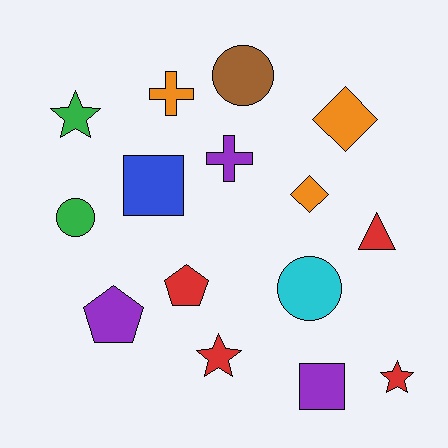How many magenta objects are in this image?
There are no magenta objects.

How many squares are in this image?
There are 2 squares.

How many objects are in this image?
There are 15 objects.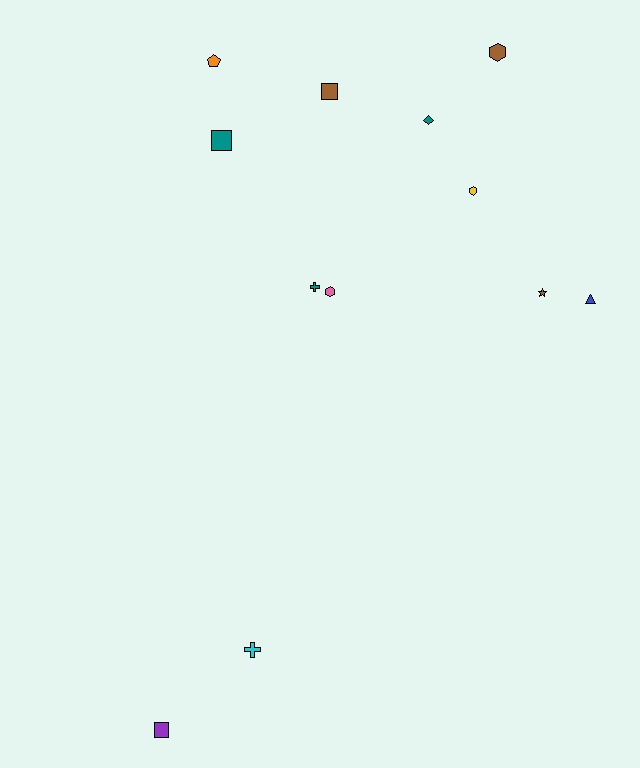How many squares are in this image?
There are 3 squares.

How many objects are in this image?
There are 12 objects.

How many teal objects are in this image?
There are 3 teal objects.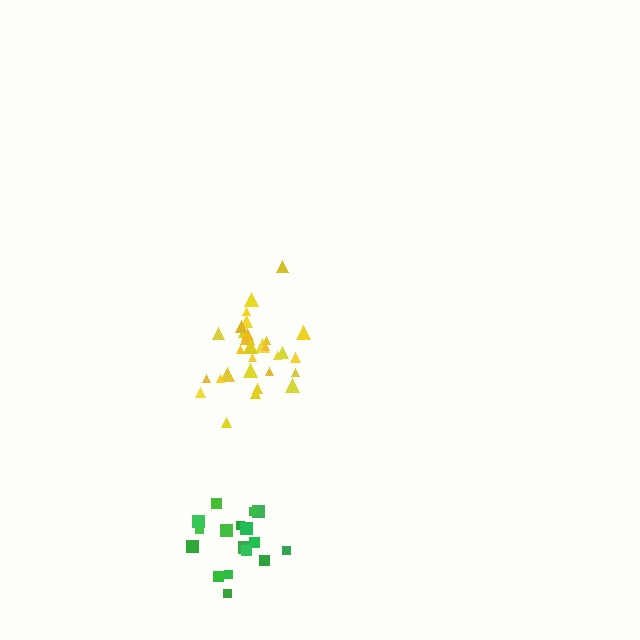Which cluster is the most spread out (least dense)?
Green.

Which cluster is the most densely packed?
Yellow.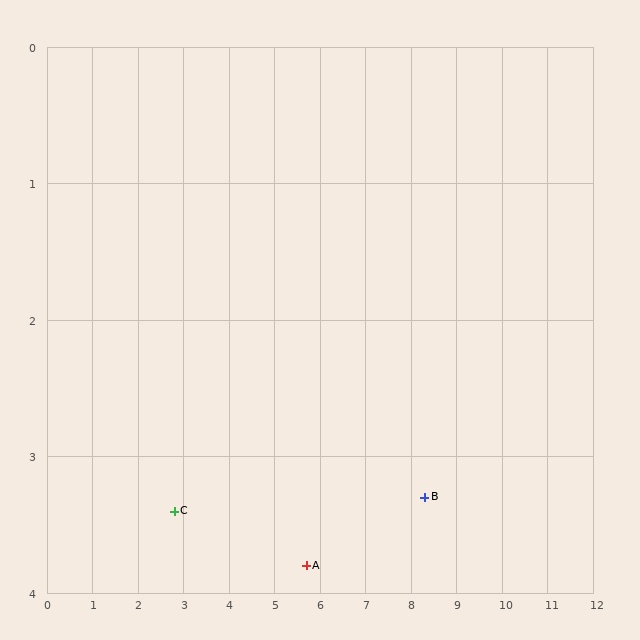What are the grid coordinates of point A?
Point A is at approximately (5.7, 3.8).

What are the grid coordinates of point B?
Point B is at approximately (8.3, 3.3).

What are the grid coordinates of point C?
Point C is at approximately (2.8, 3.4).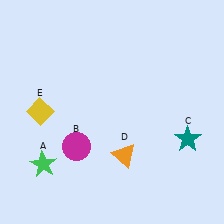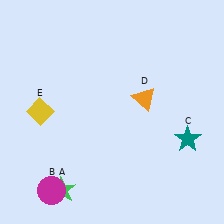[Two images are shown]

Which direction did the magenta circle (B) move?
The magenta circle (B) moved down.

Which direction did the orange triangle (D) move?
The orange triangle (D) moved up.